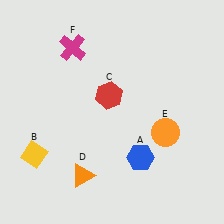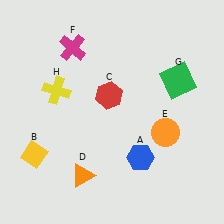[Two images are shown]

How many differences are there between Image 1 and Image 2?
There are 2 differences between the two images.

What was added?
A green square (G), a yellow cross (H) were added in Image 2.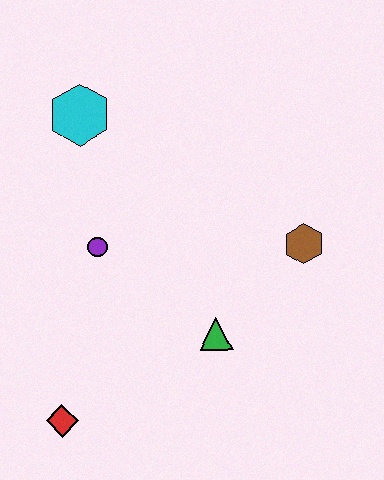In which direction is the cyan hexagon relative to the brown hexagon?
The cyan hexagon is to the left of the brown hexagon.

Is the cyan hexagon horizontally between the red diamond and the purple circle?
Yes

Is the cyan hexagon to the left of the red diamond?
No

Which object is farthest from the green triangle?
The cyan hexagon is farthest from the green triangle.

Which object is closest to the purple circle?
The cyan hexagon is closest to the purple circle.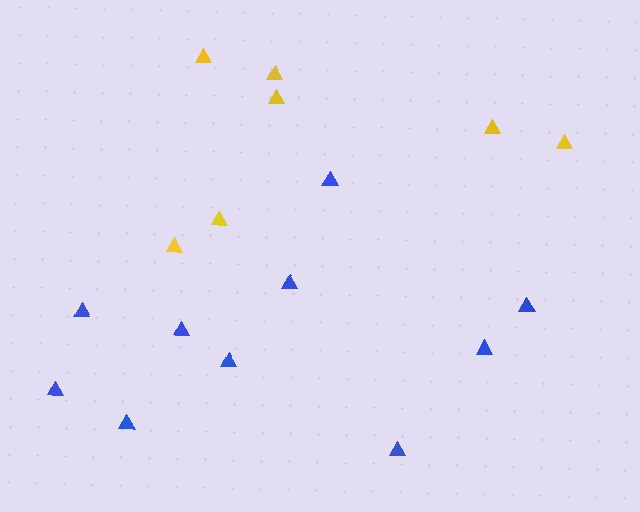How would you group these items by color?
There are 2 groups: one group of blue triangles (10) and one group of yellow triangles (7).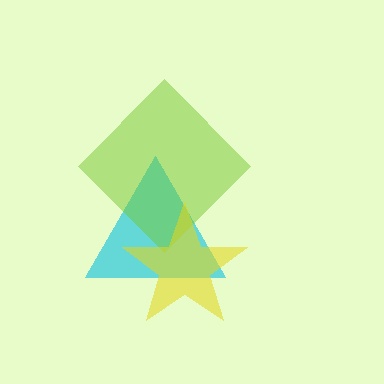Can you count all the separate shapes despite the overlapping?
Yes, there are 3 separate shapes.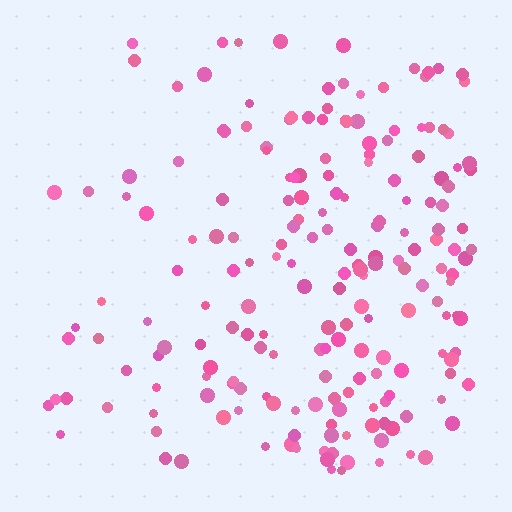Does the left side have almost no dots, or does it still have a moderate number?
Still a moderate number, just noticeably fewer than the right.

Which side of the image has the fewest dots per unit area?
The left.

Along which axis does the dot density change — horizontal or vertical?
Horizontal.